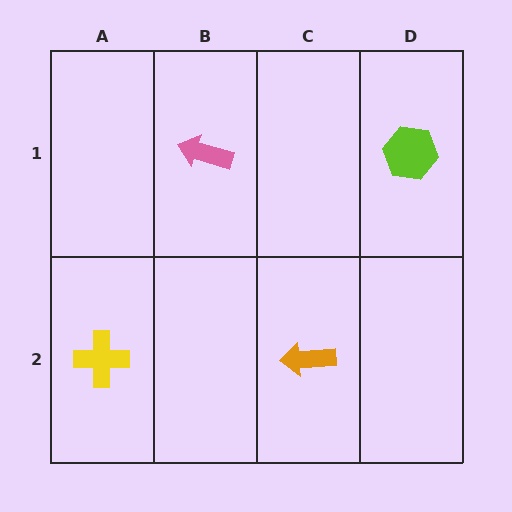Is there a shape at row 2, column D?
No, that cell is empty.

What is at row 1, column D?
A lime hexagon.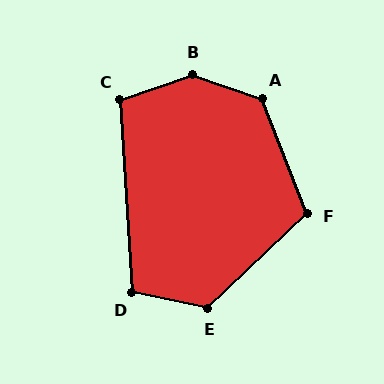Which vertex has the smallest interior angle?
D, at approximately 105 degrees.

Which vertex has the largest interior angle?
B, at approximately 143 degrees.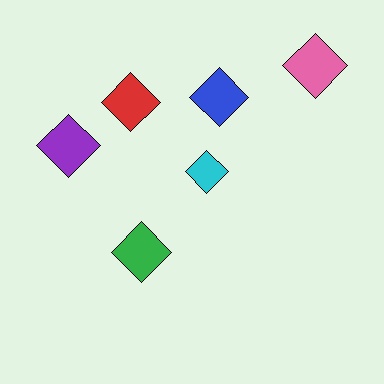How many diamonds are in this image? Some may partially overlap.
There are 6 diamonds.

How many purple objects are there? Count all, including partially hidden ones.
There is 1 purple object.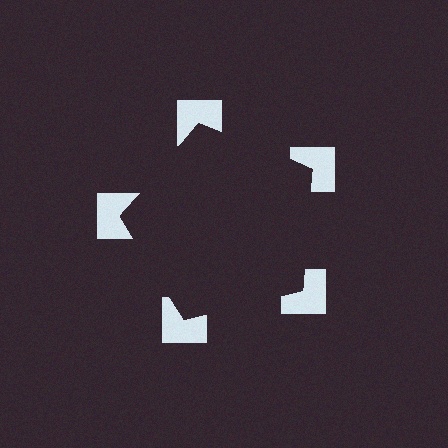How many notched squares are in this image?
There are 5 — one at each vertex of the illusory pentagon.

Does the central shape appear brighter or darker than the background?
It typically appears slightly darker than the background, even though no actual brightness change is drawn.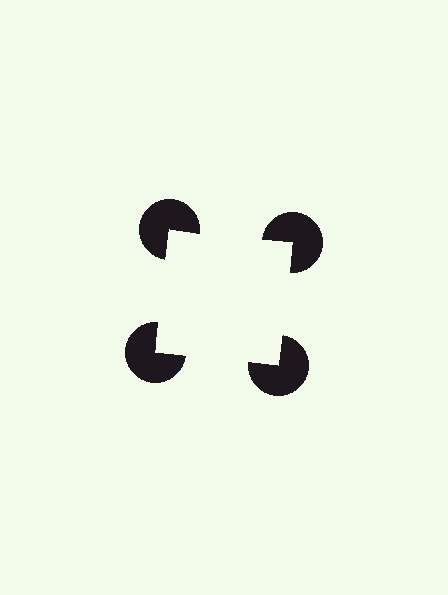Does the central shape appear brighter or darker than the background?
It typically appears slightly brighter than the background, even though no actual brightness change is drawn.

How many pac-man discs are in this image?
There are 4 — one at each vertex of the illusory square.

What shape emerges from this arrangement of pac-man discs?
An illusory square — its edges are inferred from the aligned wedge cuts in the pac-man discs, not physically drawn.